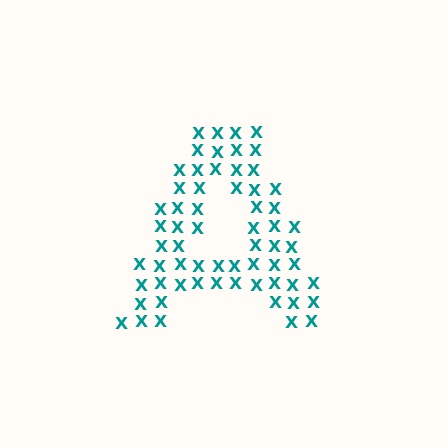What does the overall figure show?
The overall figure shows the letter A.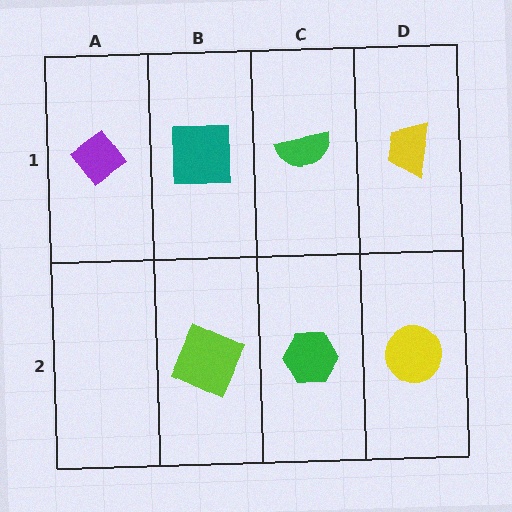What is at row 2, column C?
A green hexagon.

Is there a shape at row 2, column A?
No, that cell is empty.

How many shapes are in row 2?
3 shapes.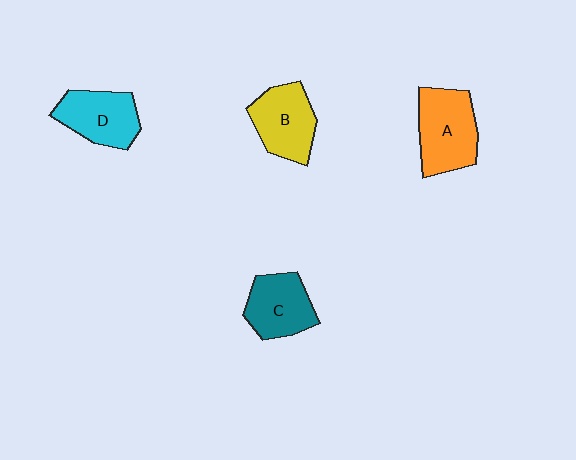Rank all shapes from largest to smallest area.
From largest to smallest: A (orange), B (yellow), D (cyan), C (teal).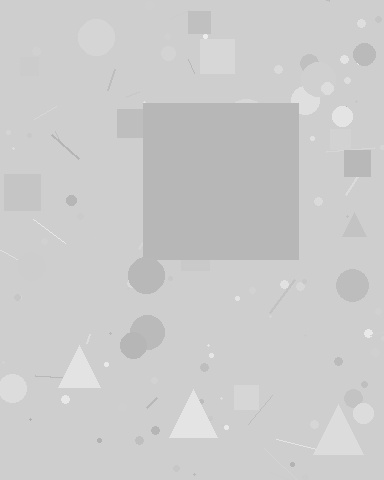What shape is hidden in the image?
A square is hidden in the image.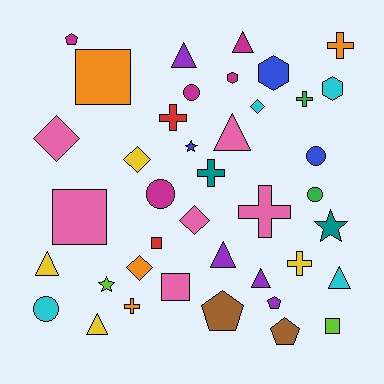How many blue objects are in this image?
There are 3 blue objects.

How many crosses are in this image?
There are 7 crosses.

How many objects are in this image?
There are 40 objects.